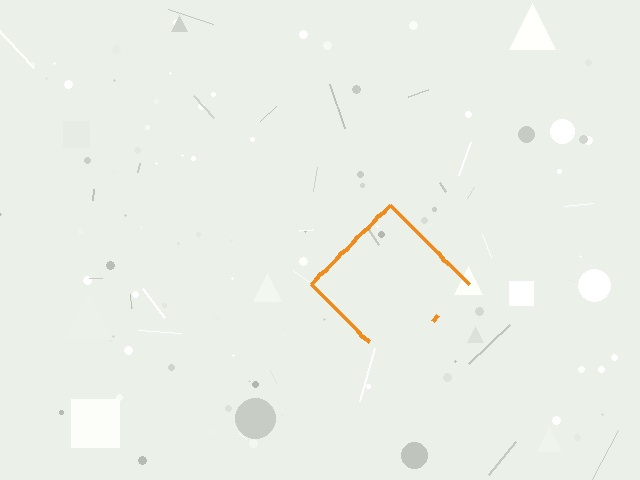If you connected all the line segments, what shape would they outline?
They would outline a diamond.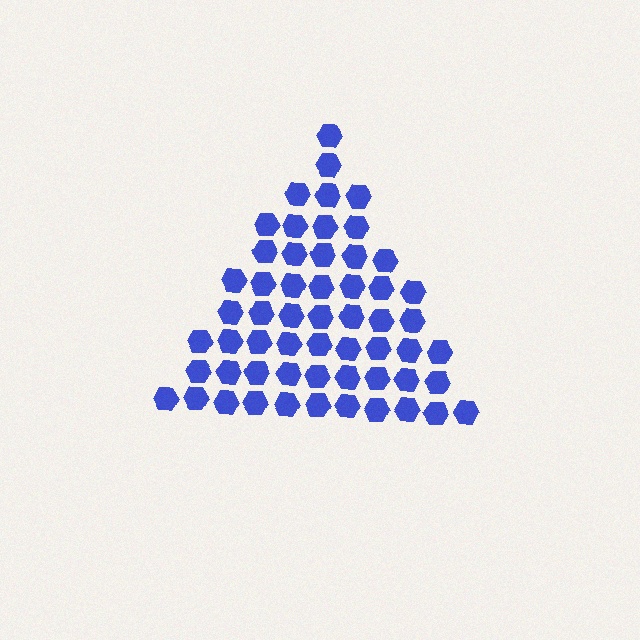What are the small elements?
The small elements are hexagons.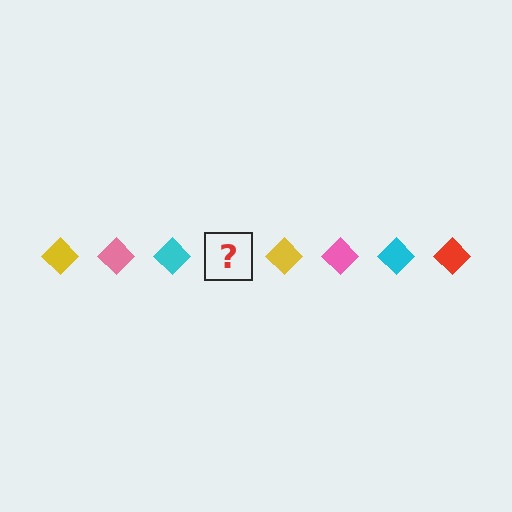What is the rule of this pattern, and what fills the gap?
The rule is that the pattern cycles through yellow, pink, cyan, red diamonds. The gap should be filled with a red diamond.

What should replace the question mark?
The question mark should be replaced with a red diamond.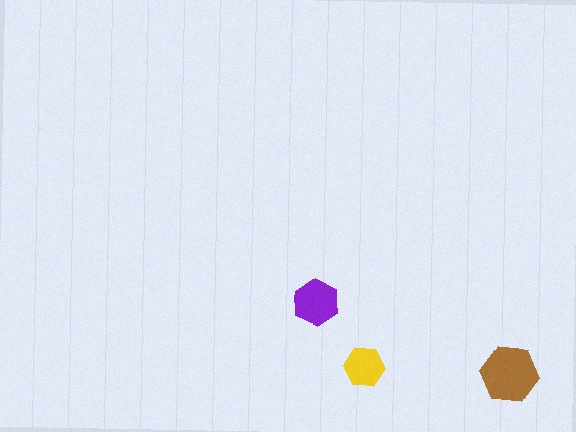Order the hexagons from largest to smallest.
the brown one, the purple one, the yellow one.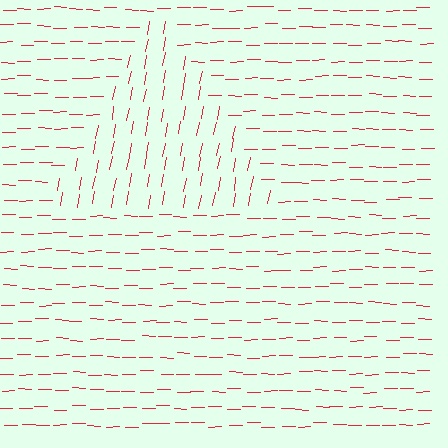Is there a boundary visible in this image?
Yes, there is a texture boundary formed by a change in line orientation.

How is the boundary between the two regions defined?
The boundary is defined purely by a change in line orientation (approximately 79 degrees difference). All lines are the same color and thickness.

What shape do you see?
I see a triangle.